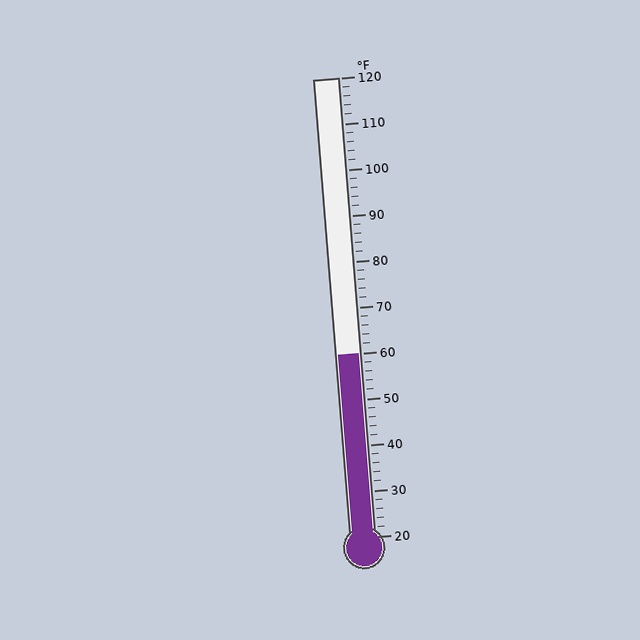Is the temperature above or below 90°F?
The temperature is below 90°F.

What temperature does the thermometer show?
The thermometer shows approximately 60°F.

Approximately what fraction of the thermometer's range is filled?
The thermometer is filled to approximately 40% of its range.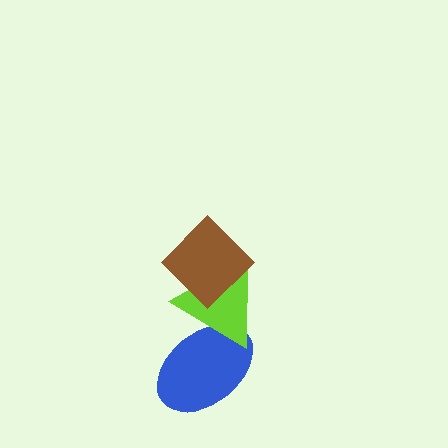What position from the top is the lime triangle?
The lime triangle is 2nd from the top.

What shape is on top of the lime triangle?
The brown diamond is on top of the lime triangle.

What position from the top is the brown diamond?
The brown diamond is 1st from the top.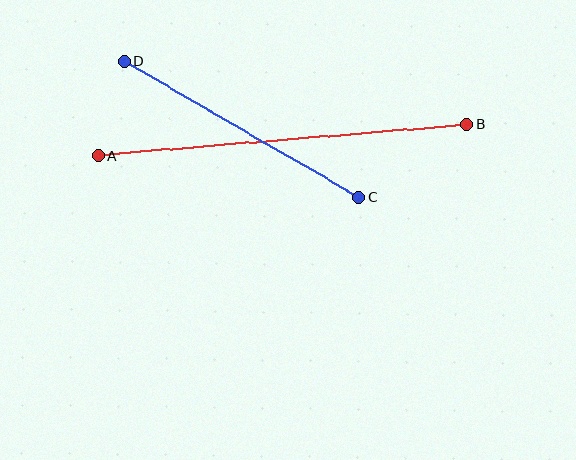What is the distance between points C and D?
The distance is approximately 271 pixels.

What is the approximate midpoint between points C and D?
The midpoint is at approximately (242, 129) pixels.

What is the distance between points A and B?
The distance is approximately 370 pixels.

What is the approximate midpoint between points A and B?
The midpoint is at approximately (283, 140) pixels.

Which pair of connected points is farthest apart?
Points A and B are farthest apart.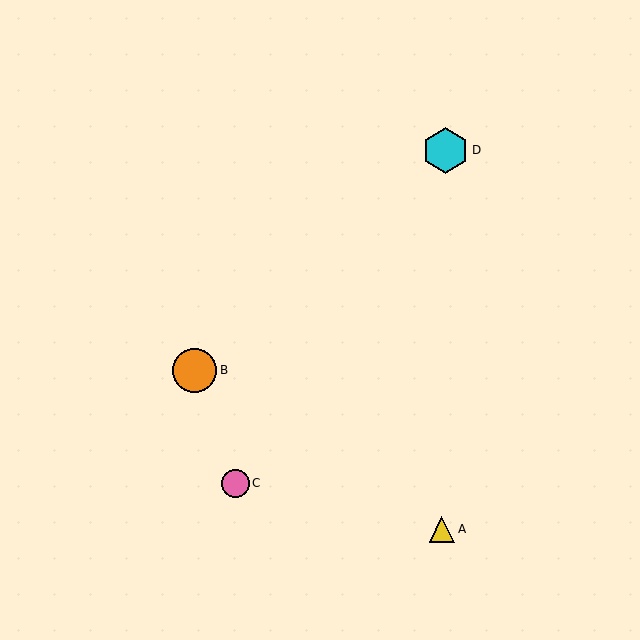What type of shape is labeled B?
Shape B is an orange circle.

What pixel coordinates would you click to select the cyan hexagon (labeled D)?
Click at (446, 150) to select the cyan hexagon D.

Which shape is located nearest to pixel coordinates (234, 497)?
The pink circle (labeled C) at (236, 484) is nearest to that location.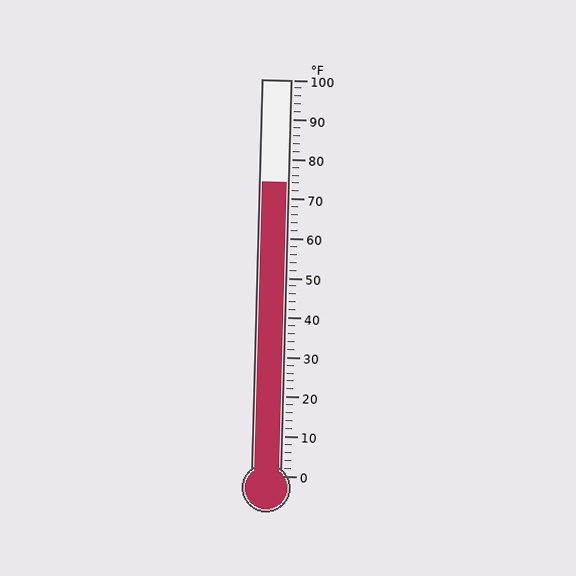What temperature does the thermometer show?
The thermometer shows approximately 74°F.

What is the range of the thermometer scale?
The thermometer scale ranges from 0°F to 100°F.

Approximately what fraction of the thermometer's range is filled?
The thermometer is filled to approximately 75% of its range.